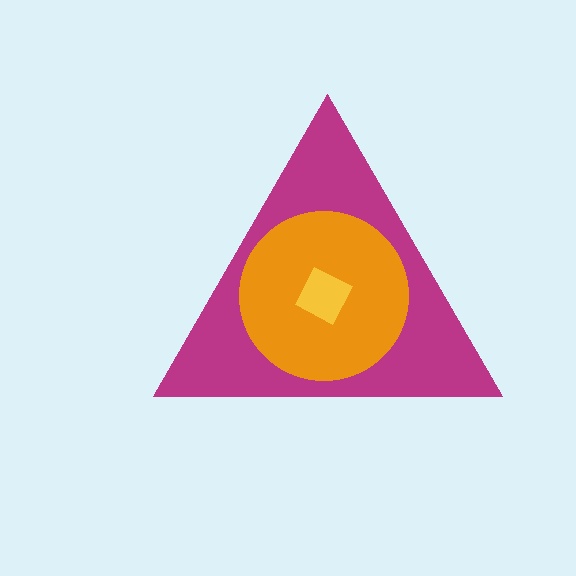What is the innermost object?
The yellow square.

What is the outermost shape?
The magenta triangle.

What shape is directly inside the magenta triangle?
The orange circle.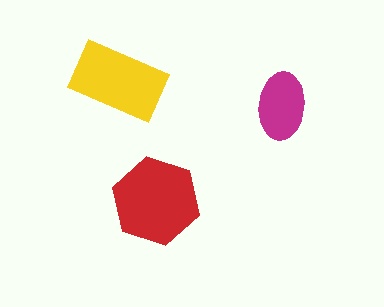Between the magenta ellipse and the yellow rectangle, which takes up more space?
The yellow rectangle.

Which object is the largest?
The red hexagon.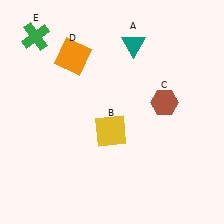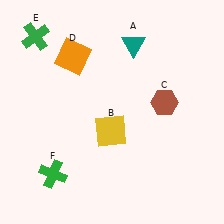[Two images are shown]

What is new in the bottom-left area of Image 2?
A green cross (F) was added in the bottom-left area of Image 2.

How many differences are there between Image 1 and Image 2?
There is 1 difference between the two images.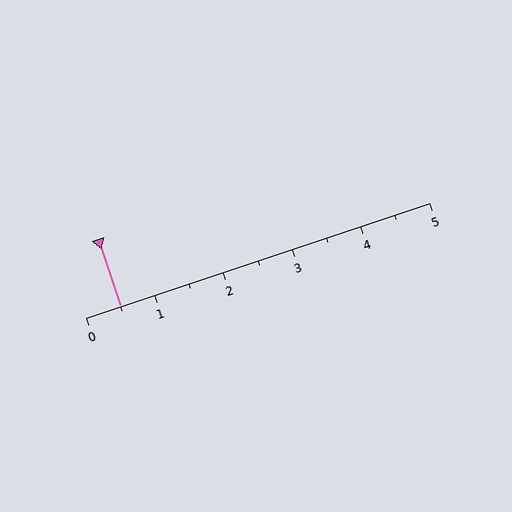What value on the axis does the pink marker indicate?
The marker indicates approximately 0.5.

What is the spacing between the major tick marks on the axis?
The major ticks are spaced 1 apart.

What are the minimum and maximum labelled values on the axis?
The axis runs from 0 to 5.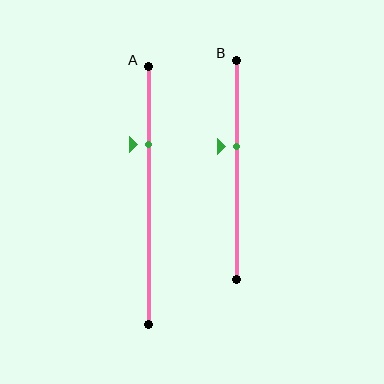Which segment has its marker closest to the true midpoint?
Segment B has its marker closest to the true midpoint.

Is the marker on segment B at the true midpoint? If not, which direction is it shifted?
No, the marker on segment B is shifted upward by about 11% of the segment length.